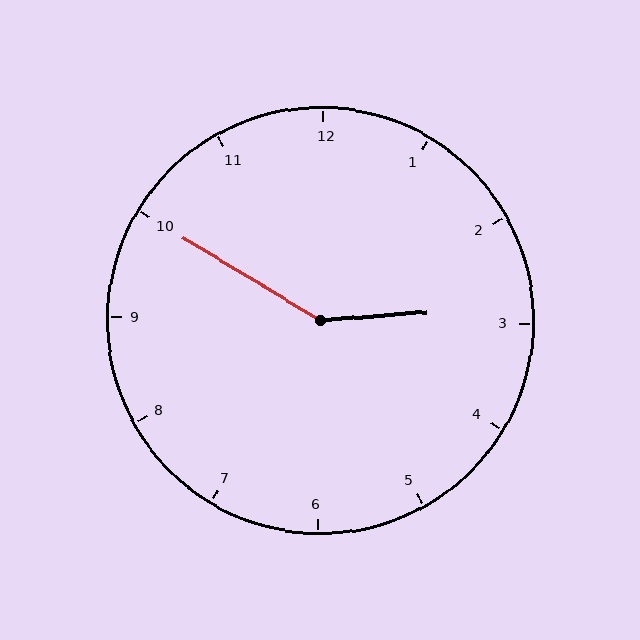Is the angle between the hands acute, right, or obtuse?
It is obtuse.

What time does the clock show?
2:50.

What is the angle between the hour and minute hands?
Approximately 145 degrees.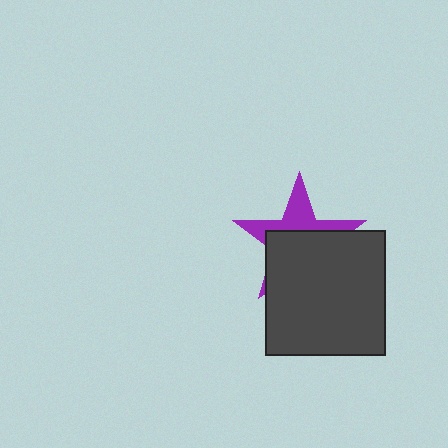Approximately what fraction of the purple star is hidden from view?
Roughly 61% of the purple star is hidden behind the dark gray rectangle.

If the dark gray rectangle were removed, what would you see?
You would see the complete purple star.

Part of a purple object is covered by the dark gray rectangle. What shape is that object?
It is a star.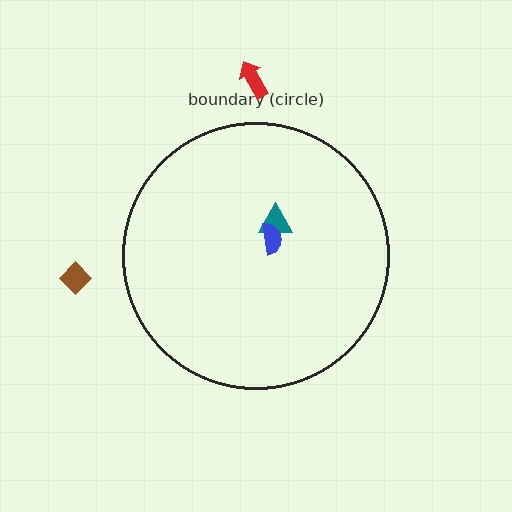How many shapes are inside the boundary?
2 inside, 2 outside.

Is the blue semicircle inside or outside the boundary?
Inside.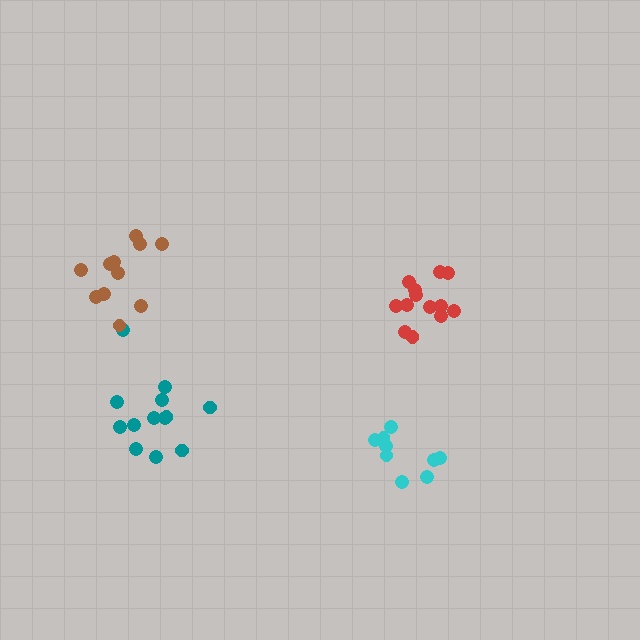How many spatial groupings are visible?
There are 4 spatial groupings.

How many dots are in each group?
Group 1: 13 dots, Group 2: 13 dots, Group 3: 11 dots, Group 4: 9 dots (46 total).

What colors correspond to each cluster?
The clusters are colored: teal, red, brown, cyan.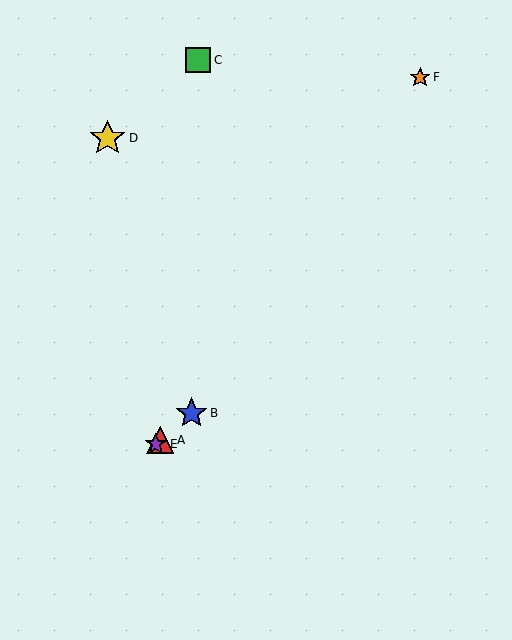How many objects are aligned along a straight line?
3 objects (A, B, E) are aligned along a straight line.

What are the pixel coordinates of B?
Object B is at (192, 413).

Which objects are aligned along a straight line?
Objects A, B, E are aligned along a straight line.